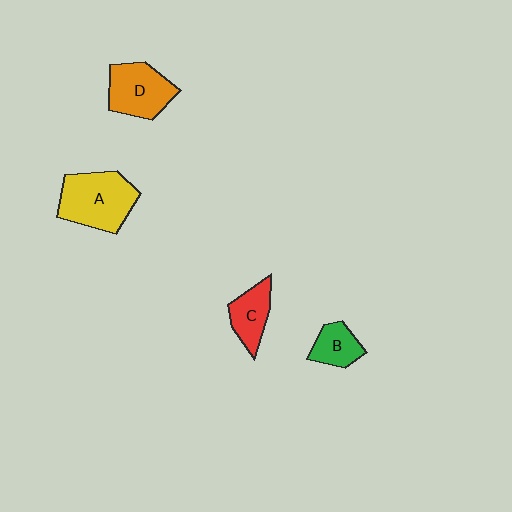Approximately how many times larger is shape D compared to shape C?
Approximately 1.4 times.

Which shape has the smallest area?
Shape B (green).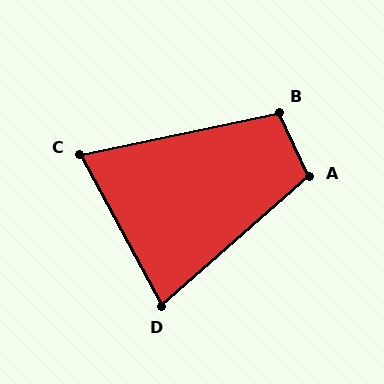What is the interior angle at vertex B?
Approximately 103 degrees (obtuse).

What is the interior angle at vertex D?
Approximately 77 degrees (acute).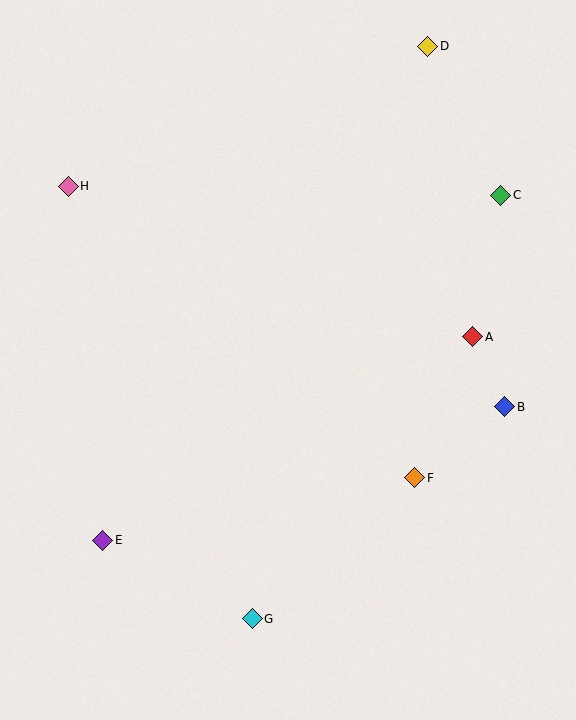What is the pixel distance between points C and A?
The distance between C and A is 144 pixels.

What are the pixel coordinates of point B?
Point B is at (505, 407).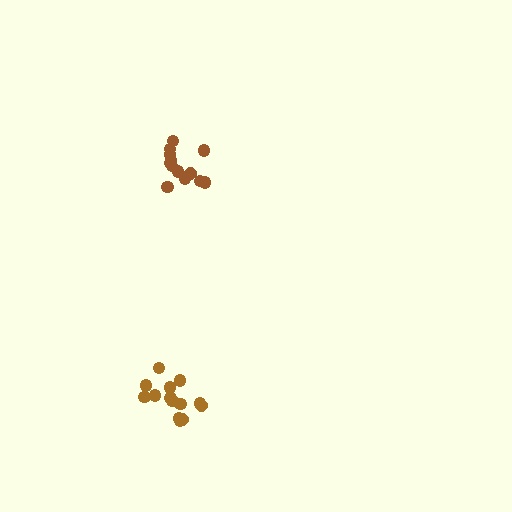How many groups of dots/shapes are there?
There are 2 groups.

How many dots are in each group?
Group 1: 14 dots, Group 2: 13 dots (27 total).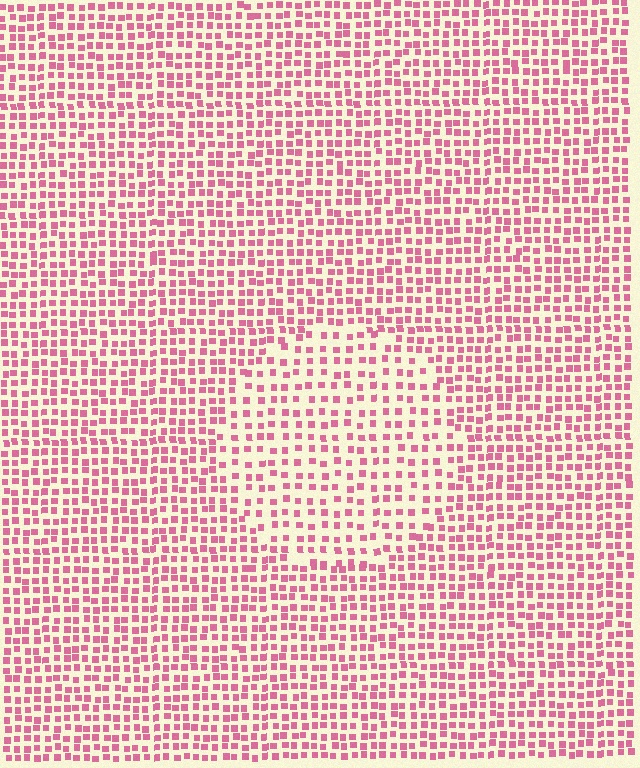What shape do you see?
I see a circle.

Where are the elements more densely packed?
The elements are more densely packed outside the circle boundary.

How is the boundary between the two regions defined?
The boundary is defined by a change in element density (approximately 1.6x ratio). All elements are the same color, size, and shape.